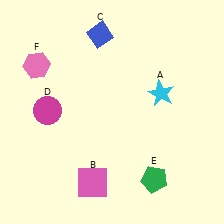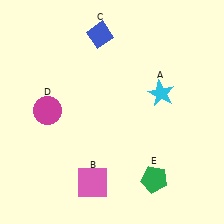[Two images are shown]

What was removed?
The pink hexagon (F) was removed in Image 2.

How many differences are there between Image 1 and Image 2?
There is 1 difference between the two images.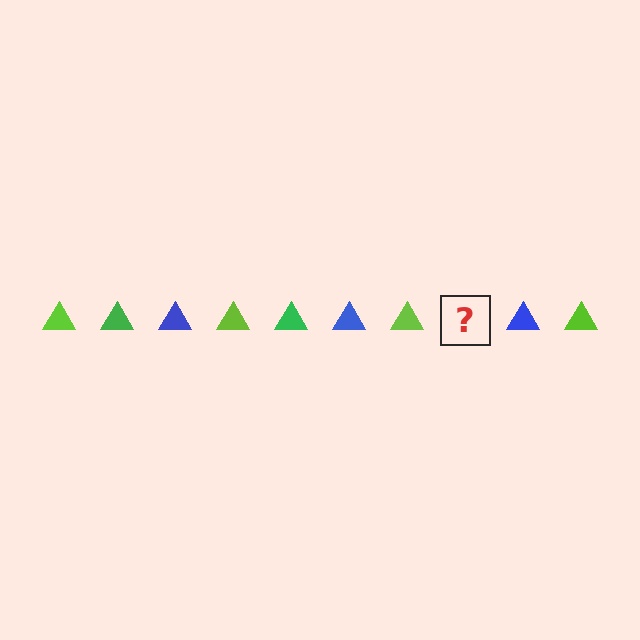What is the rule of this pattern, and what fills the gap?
The rule is that the pattern cycles through lime, green, blue triangles. The gap should be filled with a green triangle.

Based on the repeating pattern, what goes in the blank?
The blank should be a green triangle.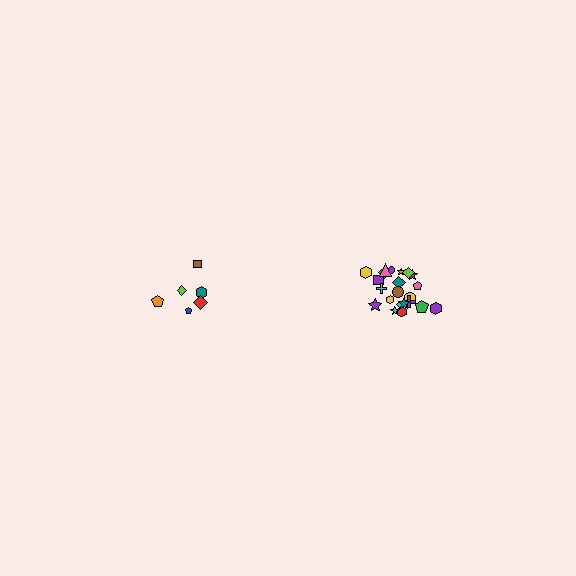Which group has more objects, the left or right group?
The right group.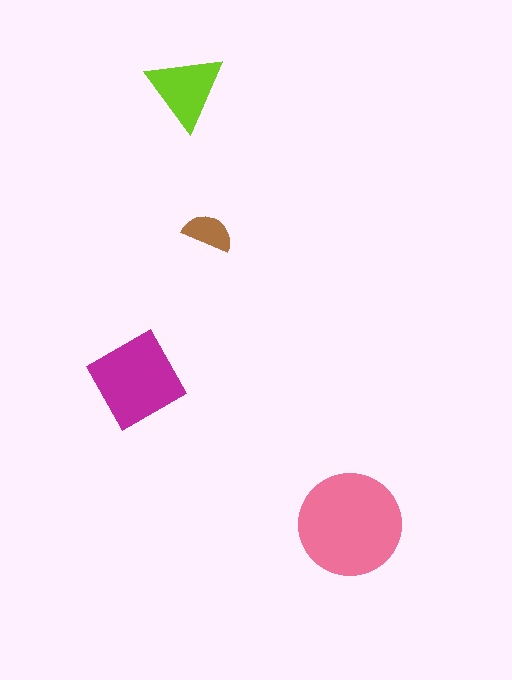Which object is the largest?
The pink circle.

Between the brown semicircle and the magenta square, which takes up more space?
The magenta square.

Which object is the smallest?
The brown semicircle.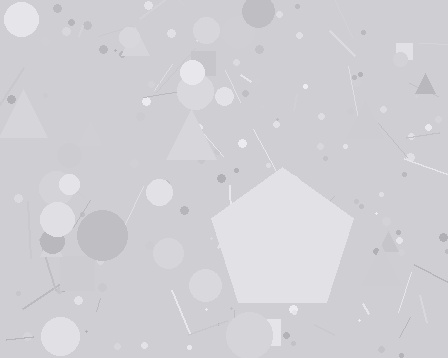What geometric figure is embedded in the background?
A pentagon is embedded in the background.